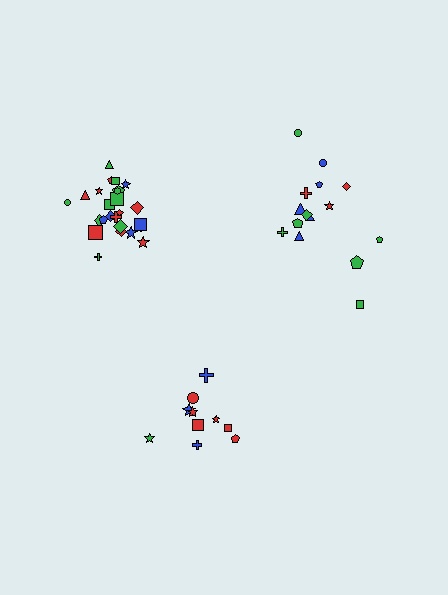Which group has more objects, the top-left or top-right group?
The top-left group.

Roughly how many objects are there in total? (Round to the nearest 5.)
Roughly 50 objects in total.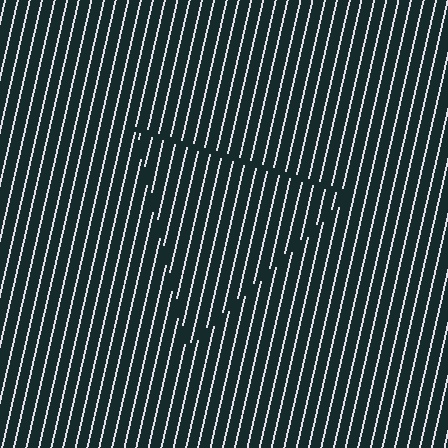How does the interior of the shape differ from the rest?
The interior of the shape contains the same grating, shifted by half a period — the contour is defined by the phase discontinuity where line-ends from the inner and outer gratings abut.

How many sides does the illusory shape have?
3 sides — the line-ends trace a triangle.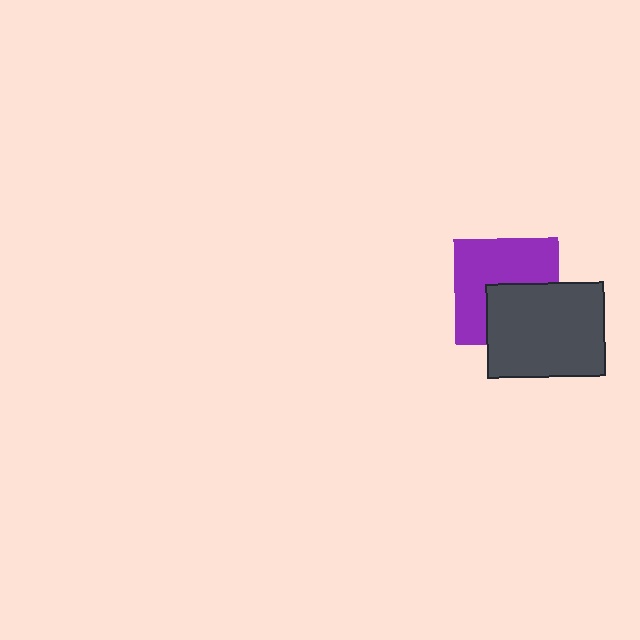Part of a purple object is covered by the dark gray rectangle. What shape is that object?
It is a square.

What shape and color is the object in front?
The object in front is a dark gray rectangle.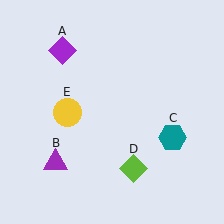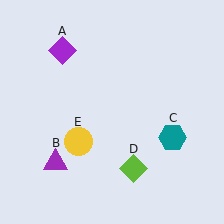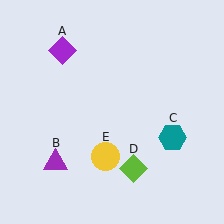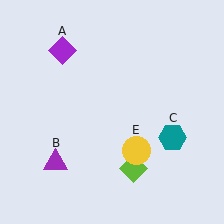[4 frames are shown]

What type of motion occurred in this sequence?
The yellow circle (object E) rotated counterclockwise around the center of the scene.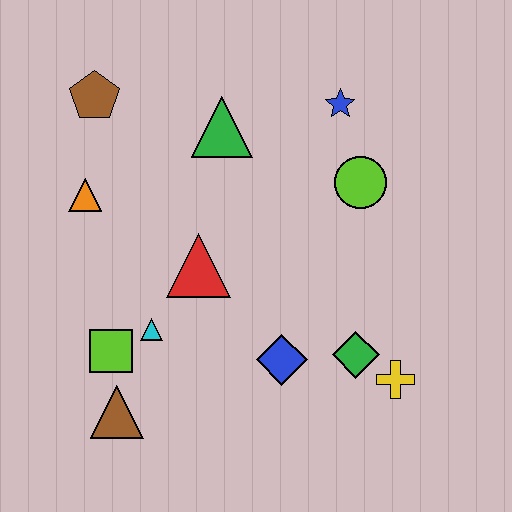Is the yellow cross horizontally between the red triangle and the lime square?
No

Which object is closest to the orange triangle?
The brown pentagon is closest to the orange triangle.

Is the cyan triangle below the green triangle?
Yes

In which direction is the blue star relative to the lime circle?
The blue star is above the lime circle.